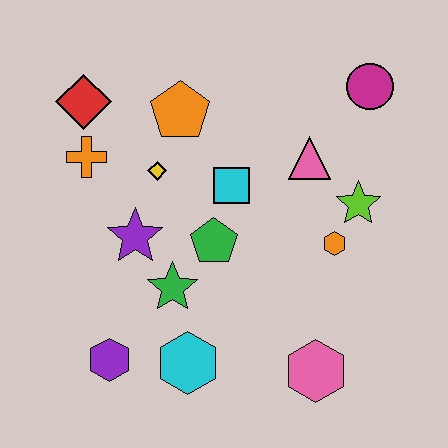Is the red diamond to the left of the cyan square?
Yes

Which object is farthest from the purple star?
The magenta circle is farthest from the purple star.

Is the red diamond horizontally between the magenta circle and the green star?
No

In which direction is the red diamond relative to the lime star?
The red diamond is to the left of the lime star.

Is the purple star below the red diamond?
Yes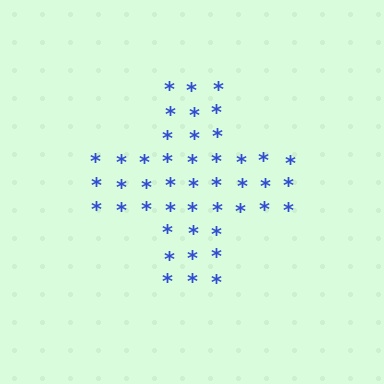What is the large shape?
The large shape is a cross.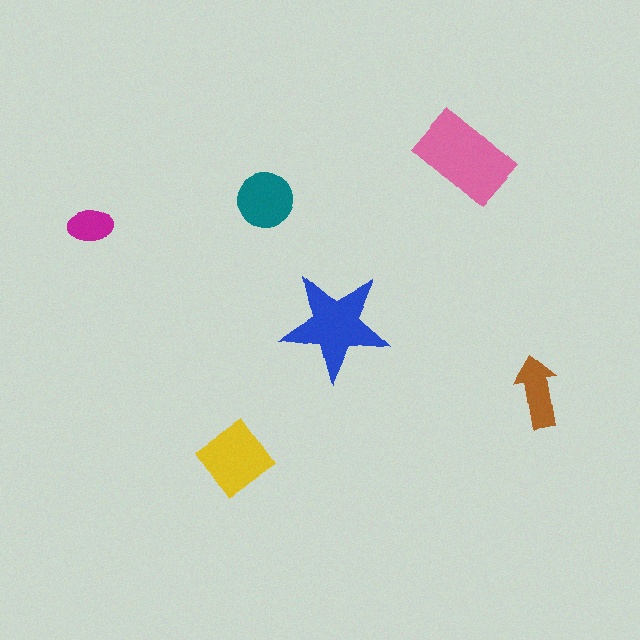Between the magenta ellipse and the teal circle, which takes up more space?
The teal circle.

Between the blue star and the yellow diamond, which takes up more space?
The blue star.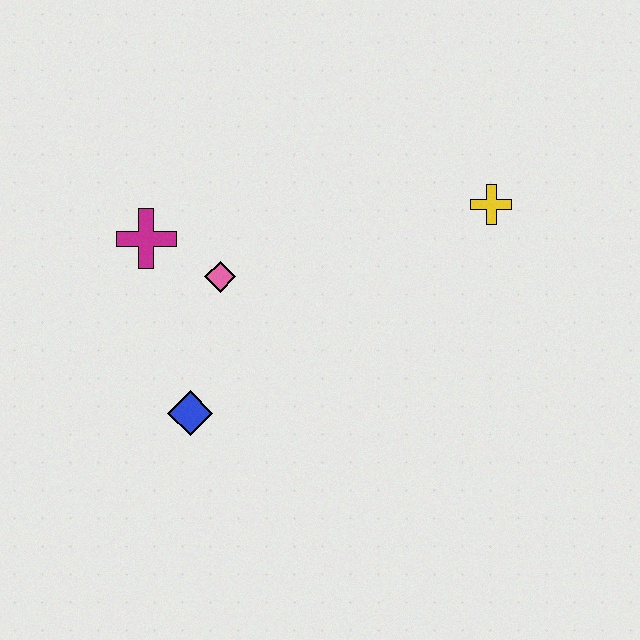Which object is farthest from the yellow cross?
The blue diamond is farthest from the yellow cross.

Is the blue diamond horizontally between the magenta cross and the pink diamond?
Yes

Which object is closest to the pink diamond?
The magenta cross is closest to the pink diamond.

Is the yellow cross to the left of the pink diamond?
No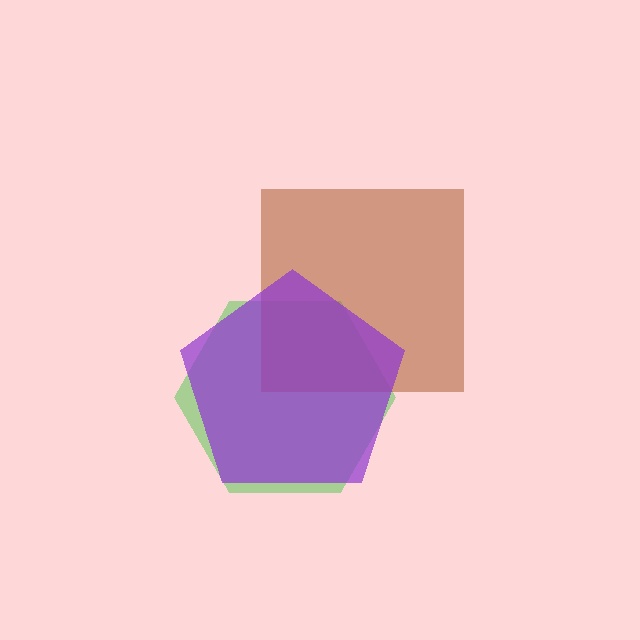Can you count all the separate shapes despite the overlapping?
Yes, there are 3 separate shapes.